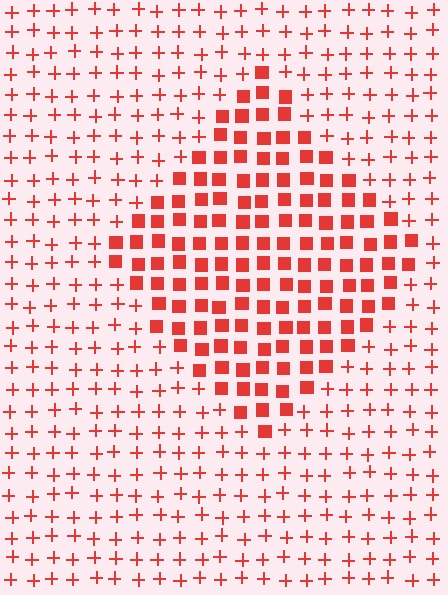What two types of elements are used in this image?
The image uses squares inside the diamond region and plus signs outside it.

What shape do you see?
I see a diamond.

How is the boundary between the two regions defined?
The boundary is defined by a change in element shape: squares inside vs. plus signs outside. All elements share the same color and spacing.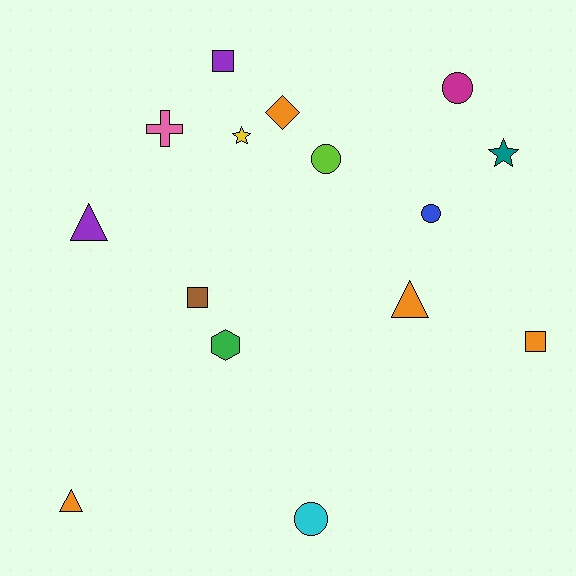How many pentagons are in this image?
There are no pentagons.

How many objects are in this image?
There are 15 objects.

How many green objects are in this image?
There is 1 green object.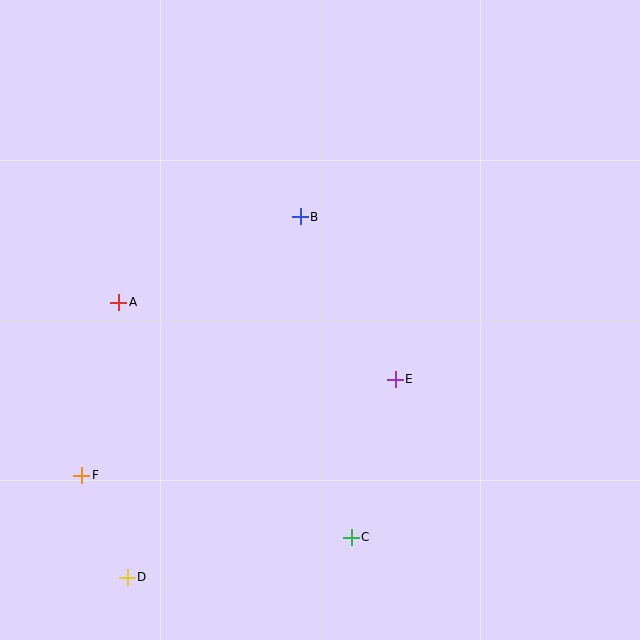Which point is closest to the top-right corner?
Point B is closest to the top-right corner.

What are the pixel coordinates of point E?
Point E is at (395, 379).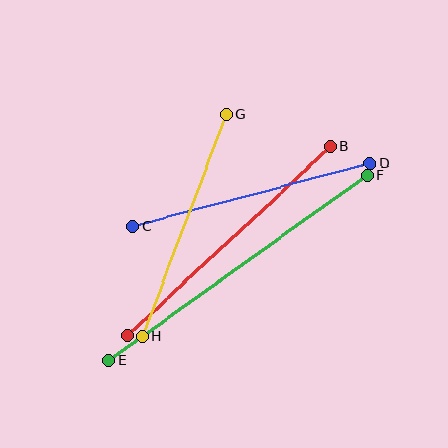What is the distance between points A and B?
The distance is approximately 278 pixels.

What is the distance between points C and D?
The distance is approximately 246 pixels.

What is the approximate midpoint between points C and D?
The midpoint is at approximately (251, 194) pixels.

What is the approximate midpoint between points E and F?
The midpoint is at approximately (238, 268) pixels.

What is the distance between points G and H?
The distance is approximately 237 pixels.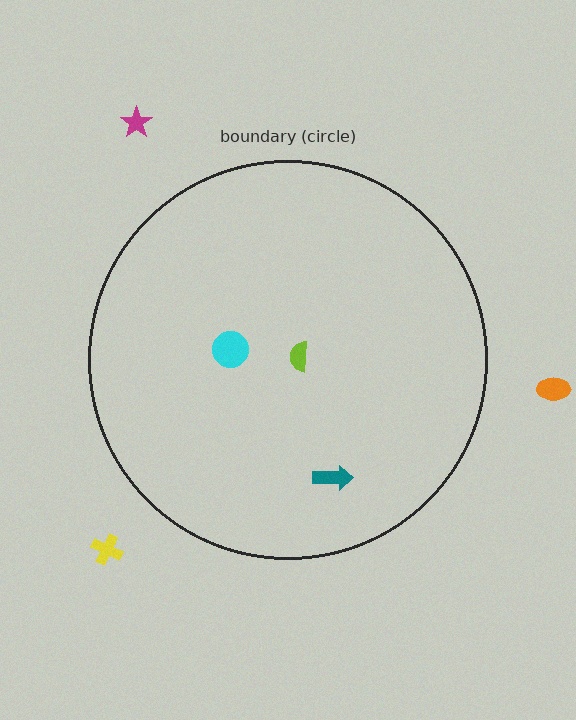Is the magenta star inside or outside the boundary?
Outside.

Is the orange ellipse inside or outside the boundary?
Outside.